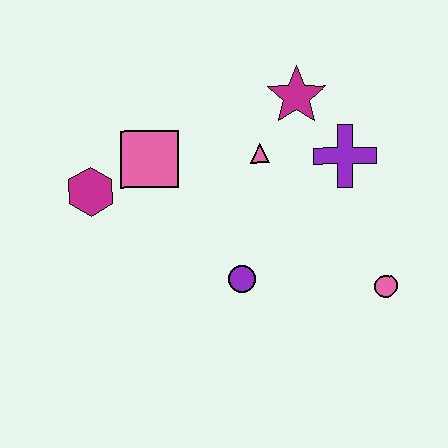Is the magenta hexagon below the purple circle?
No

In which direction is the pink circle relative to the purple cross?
The pink circle is below the purple cross.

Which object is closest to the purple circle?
The pink triangle is closest to the purple circle.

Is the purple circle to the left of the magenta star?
Yes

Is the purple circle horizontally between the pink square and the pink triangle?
Yes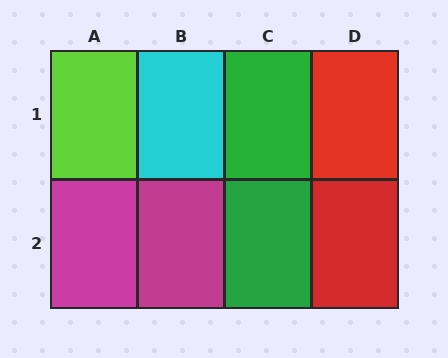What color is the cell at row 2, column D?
Red.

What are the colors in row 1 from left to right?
Lime, cyan, green, red.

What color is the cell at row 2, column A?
Magenta.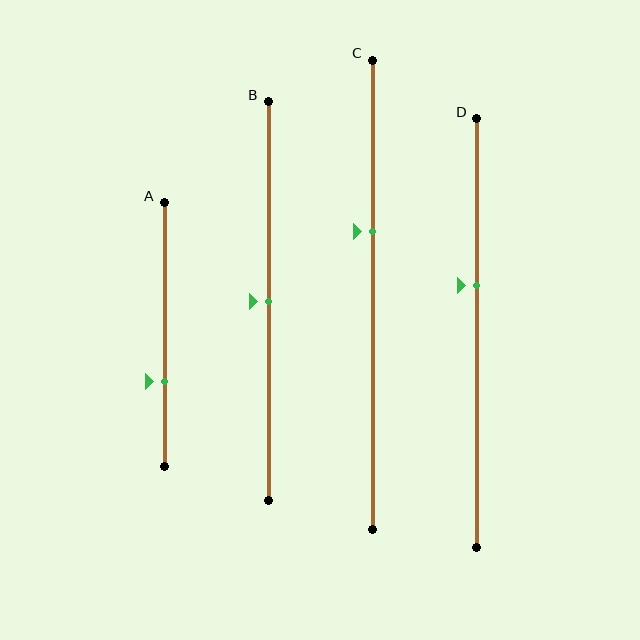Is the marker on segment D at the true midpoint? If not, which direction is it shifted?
No, the marker on segment D is shifted upward by about 11% of the segment length.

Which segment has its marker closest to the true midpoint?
Segment B has its marker closest to the true midpoint.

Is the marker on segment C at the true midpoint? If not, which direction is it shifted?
No, the marker on segment C is shifted upward by about 14% of the segment length.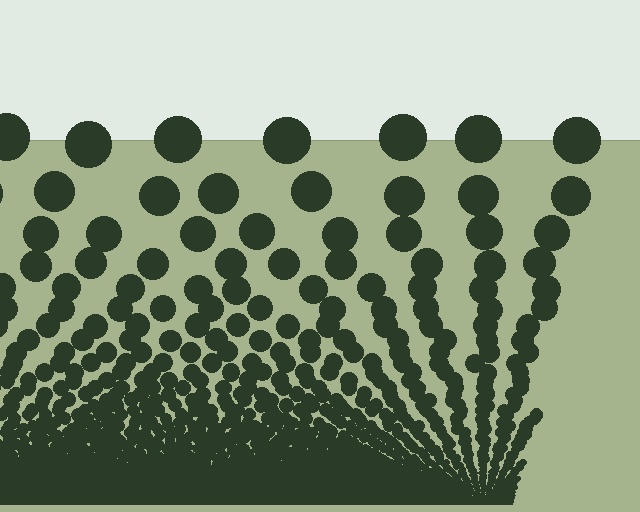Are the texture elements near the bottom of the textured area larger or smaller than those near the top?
Smaller. The gradient is inverted — elements near the bottom are smaller and denser.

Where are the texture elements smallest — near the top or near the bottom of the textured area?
Near the bottom.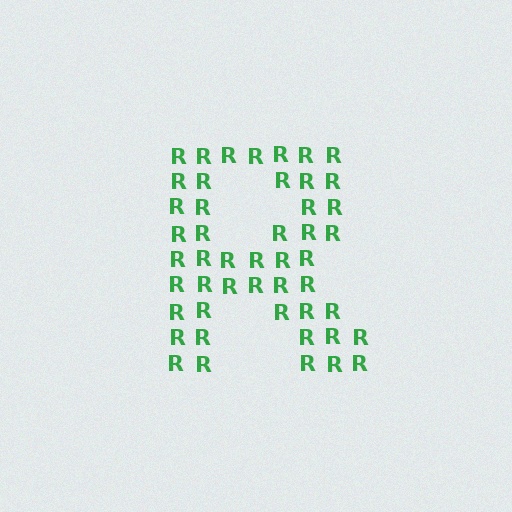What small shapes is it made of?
It is made of small letter R's.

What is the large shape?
The large shape is the letter R.